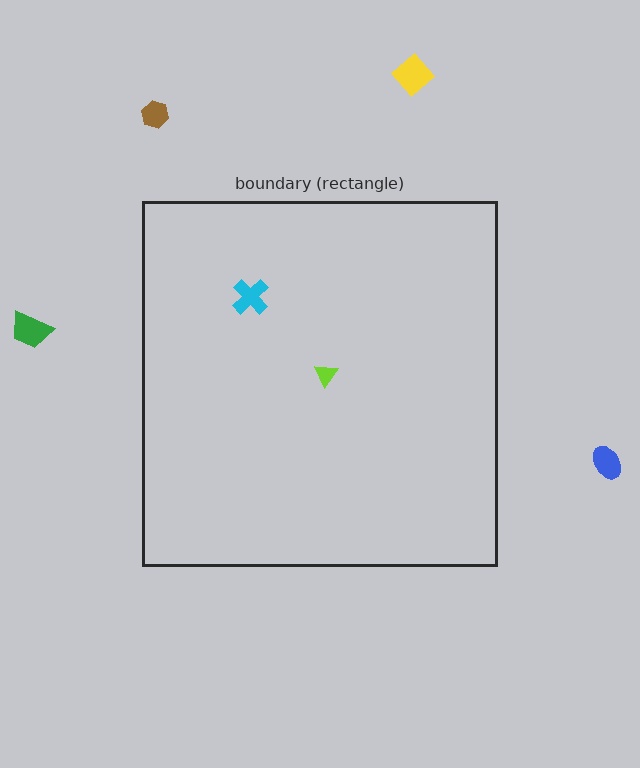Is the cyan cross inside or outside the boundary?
Inside.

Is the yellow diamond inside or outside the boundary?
Outside.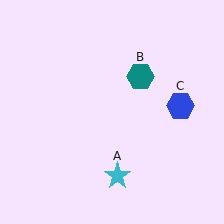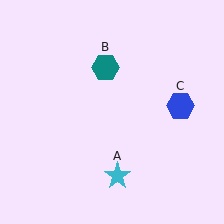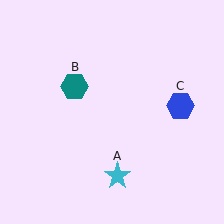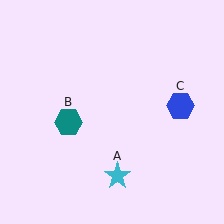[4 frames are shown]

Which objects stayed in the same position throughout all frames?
Cyan star (object A) and blue hexagon (object C) remained stationary.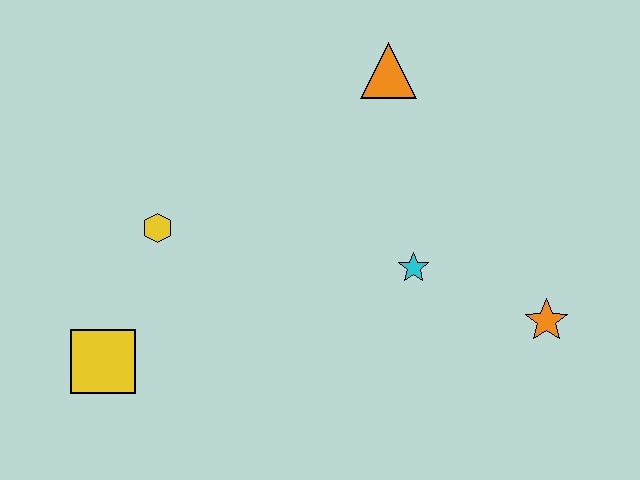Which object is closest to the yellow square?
The yellow hexagon is closest to the yellow square.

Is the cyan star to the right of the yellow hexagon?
Yes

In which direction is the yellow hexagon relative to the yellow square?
The yellow hexagon is above the yellow square.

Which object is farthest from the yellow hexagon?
The orange star is farthest from the yellow hexagon.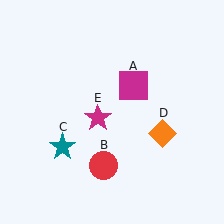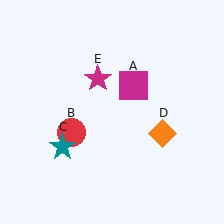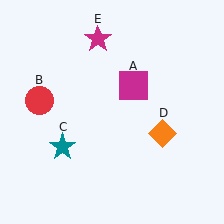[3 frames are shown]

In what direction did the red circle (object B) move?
The red circle (object B) moved up and to the left.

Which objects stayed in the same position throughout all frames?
Magenta square (object A) and teal star (object C) and orange diamond (object D) remained stationary.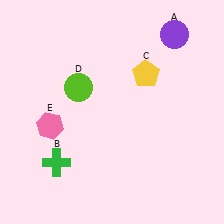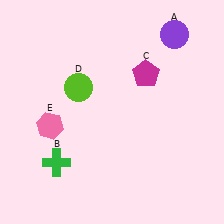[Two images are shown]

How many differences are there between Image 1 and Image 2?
There is 1 difference between the two images.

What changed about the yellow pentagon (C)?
In Image 1, C is yellow. In Image 2, it changed to magenta.